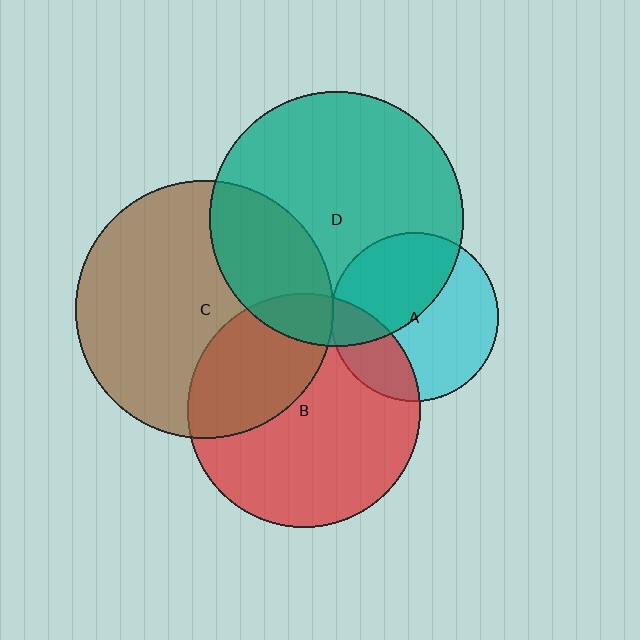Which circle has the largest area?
Circle C (brown).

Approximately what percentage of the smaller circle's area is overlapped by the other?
Approximately 25%.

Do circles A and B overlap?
Yes.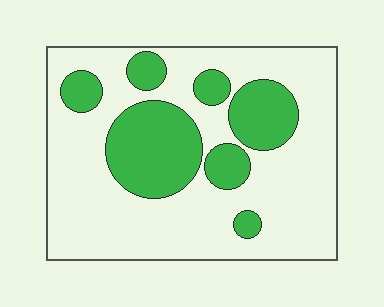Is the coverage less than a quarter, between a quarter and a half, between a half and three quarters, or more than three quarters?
Between a quarter and a half.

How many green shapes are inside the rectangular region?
7.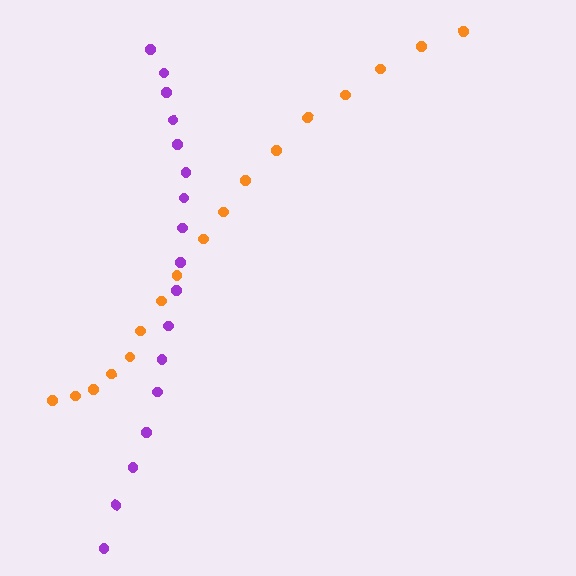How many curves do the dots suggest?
There are 2 distinct paths.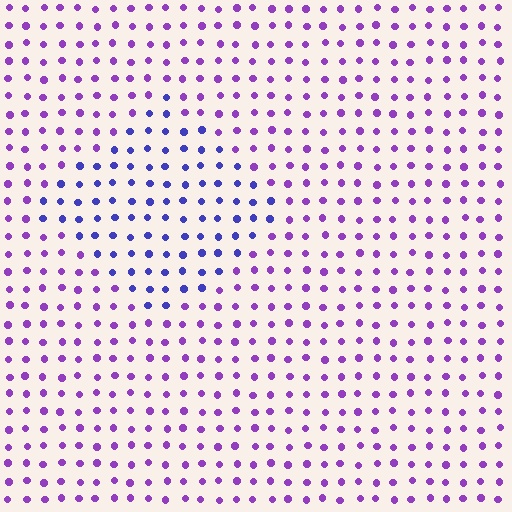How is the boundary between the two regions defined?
The boundary is defined purely by a slight shift in hue (about 38 degrees). Spacing, size, and orientation are identical on both sides.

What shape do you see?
I see a diamond.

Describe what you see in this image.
The image is filled with small purple elements in a uniform arrangement. A diamond-shaped region is visible where the elements are tinted to a slightly different hue, forming a subtle color boundary.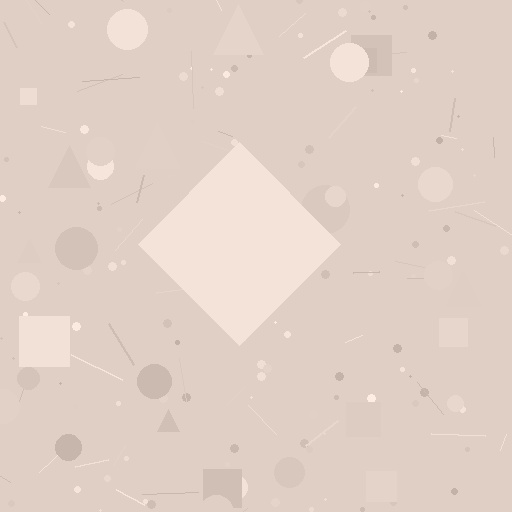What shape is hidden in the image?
A diamond is hidden in the image.